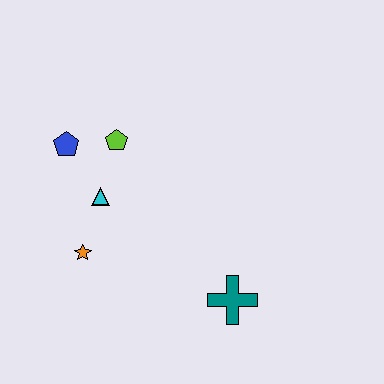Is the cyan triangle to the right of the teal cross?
No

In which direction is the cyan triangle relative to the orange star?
The cyan triangle is above the orange star.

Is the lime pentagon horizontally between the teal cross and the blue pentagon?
Yes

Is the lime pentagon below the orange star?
No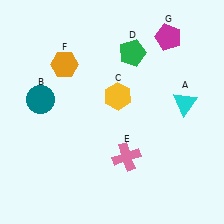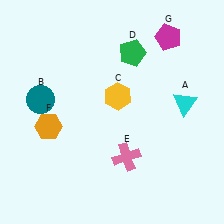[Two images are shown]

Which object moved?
The orange hexagon (F) moved down.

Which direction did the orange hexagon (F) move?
The orange hexagon (F) moved down.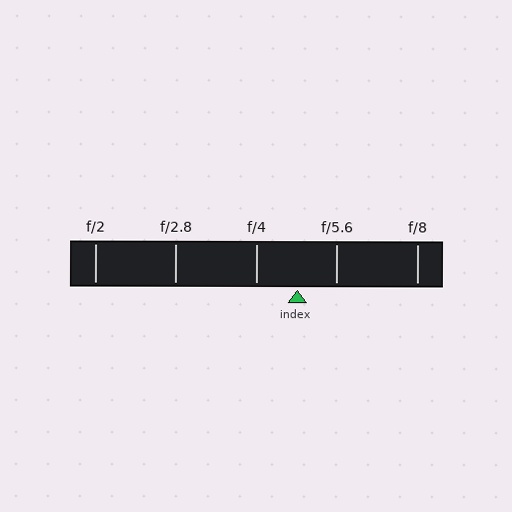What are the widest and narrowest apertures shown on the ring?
The widest aperture shown is f/2 and the narrowest is f/8.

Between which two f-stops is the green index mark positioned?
The index mark is between f/4 and f/5.6.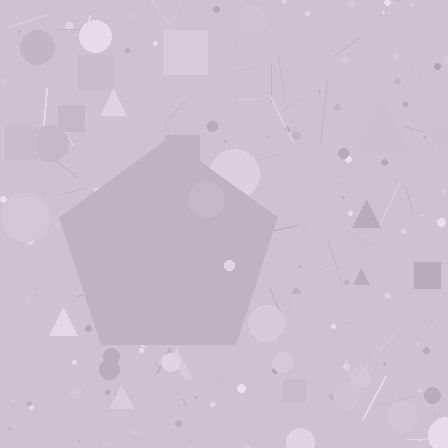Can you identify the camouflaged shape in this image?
The camouflaged shape is a pentagon.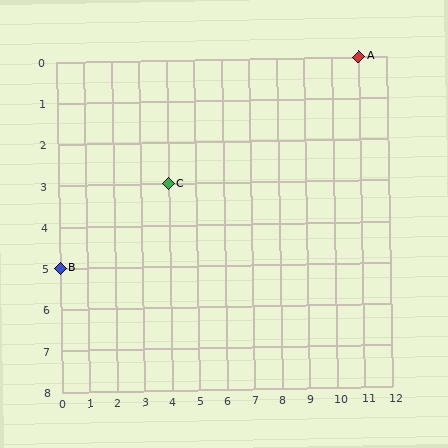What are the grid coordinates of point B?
Point B is at grid coordinates (0, 5).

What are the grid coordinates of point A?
Point A is at grid coordinates (11, 0).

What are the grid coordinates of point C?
Point C is at grid coordinates (4, 3).